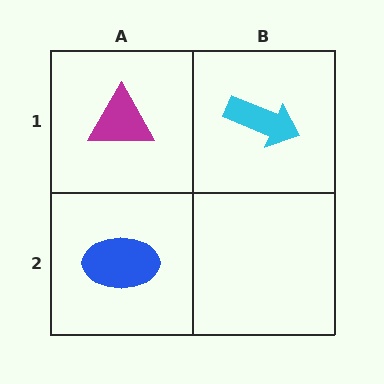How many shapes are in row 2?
1 shape.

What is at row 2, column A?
A blue ellipse.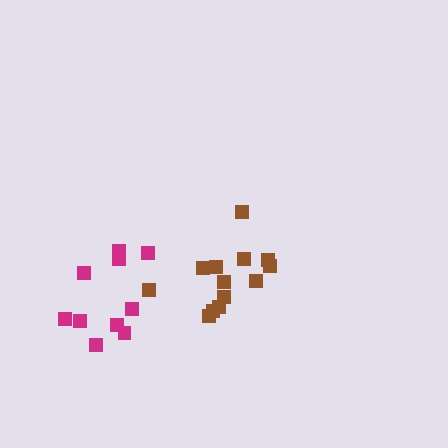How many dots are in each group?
Group 1: 13 dots, Group 2: 10 dots (23 total).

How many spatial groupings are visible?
There are 2 spatial groupings.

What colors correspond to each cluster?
The clusters are colored: brown, magenta.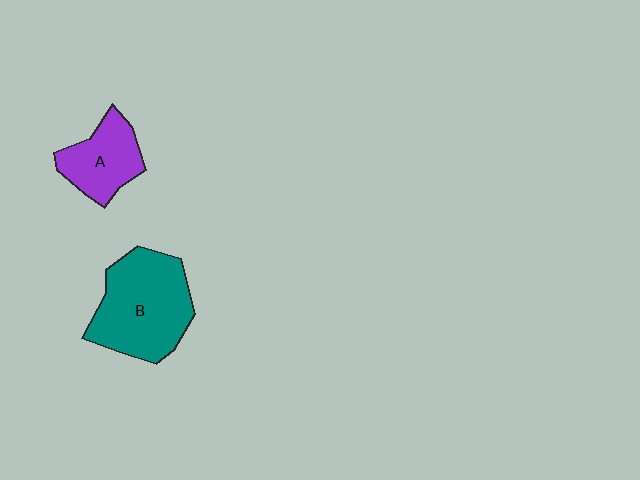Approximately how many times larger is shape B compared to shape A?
Approximately 1.7 times.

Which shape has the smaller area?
Shape A (purple).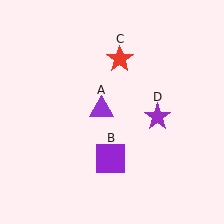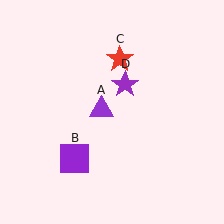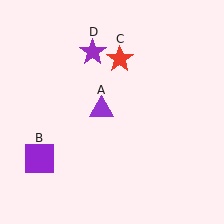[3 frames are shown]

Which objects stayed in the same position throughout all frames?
Purple triangle (object A) and red star (object C) remained stationary.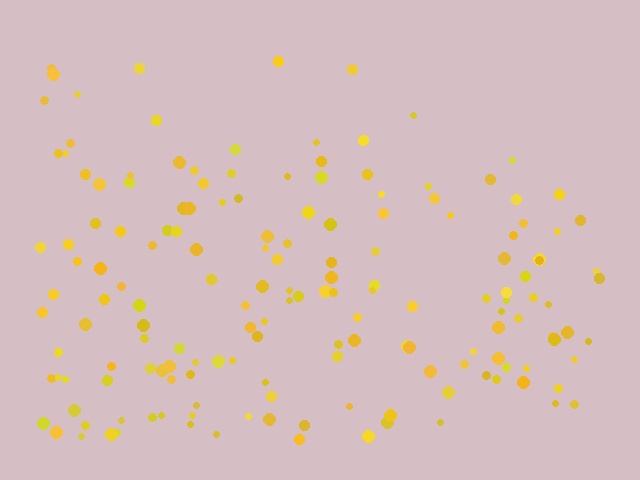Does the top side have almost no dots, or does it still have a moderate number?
Still a moderate number, just noticeably fewer than the bottom.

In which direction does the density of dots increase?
From top to bottom, with the bottom side densest.